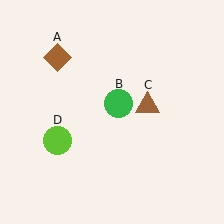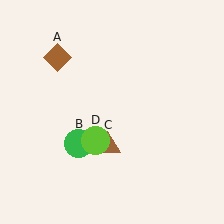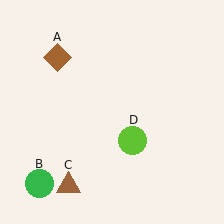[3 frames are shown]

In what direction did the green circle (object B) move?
The green circle (object B) moved down and to the left.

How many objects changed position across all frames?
3 objects changed position: green circle (object B), brown triangle (object C), lime circle (object D).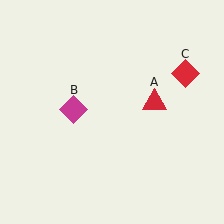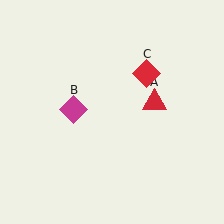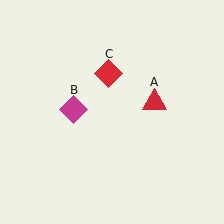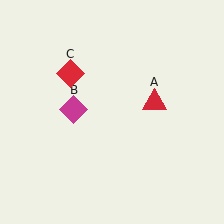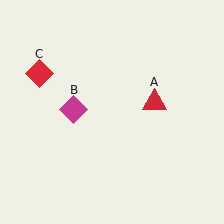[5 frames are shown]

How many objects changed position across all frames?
1 object changed position: red diamond (object C).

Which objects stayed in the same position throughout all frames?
Red triangle (object A) and magenta diamond (object B) remained stationary.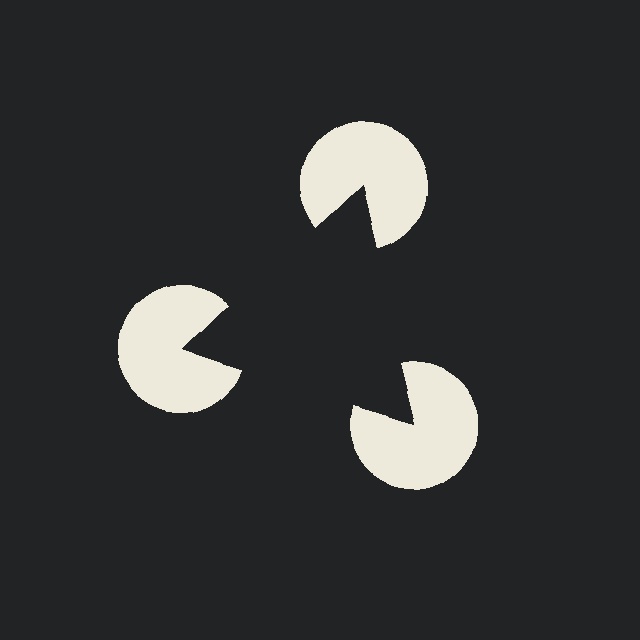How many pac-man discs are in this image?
There are 3 — one at each vertex of the illusory triangle.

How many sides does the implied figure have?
3 sides.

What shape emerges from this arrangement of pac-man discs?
An illusory triangle — its edges are inferred from the aligned wedge cuts in the pac-man discs, not physically drawn.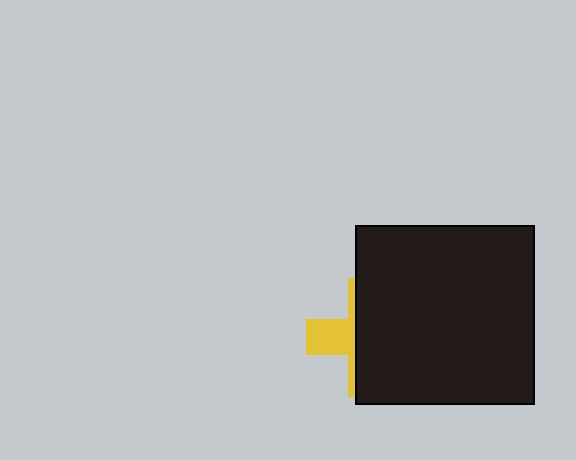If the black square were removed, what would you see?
You would see the complete yellow cross.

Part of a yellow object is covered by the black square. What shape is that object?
It is a cross.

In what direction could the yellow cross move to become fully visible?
The yellow cross could move left. That would shift it out from behind the black square entirely.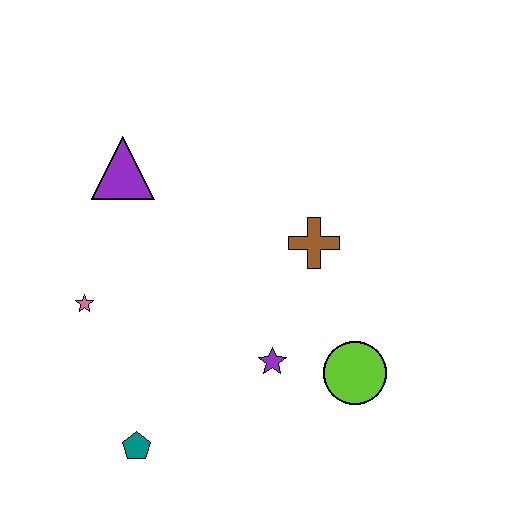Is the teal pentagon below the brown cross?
Yes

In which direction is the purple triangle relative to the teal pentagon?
The purple triangle is above the teal pentagon.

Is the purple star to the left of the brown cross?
Yes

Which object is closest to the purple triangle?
The pink star is closest to the purple triangle.